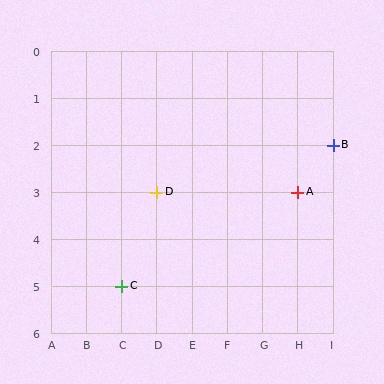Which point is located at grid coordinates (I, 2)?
Point B is at (I, 2).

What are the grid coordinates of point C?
Point C is at grid coordinates (C, 5).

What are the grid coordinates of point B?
Point B is at grid coordinates (I, 2).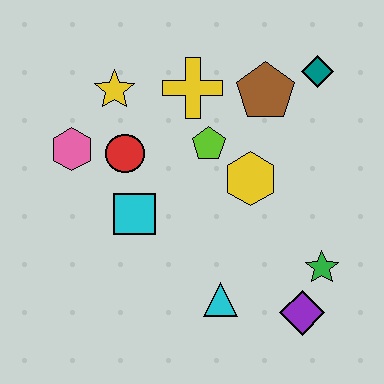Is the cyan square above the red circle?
No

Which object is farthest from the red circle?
The purple diamond is farthest from the red circle.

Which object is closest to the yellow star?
The red circle is closest to the yellow star.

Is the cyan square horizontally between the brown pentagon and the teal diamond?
No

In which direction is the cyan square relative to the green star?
The cyan square is to the left of the green star.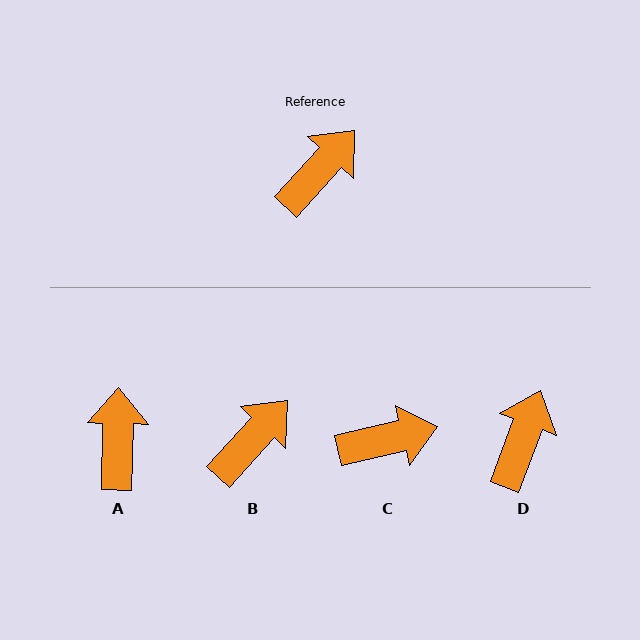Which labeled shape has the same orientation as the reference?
B.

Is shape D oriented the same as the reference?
No, it is off by about 22 degrees.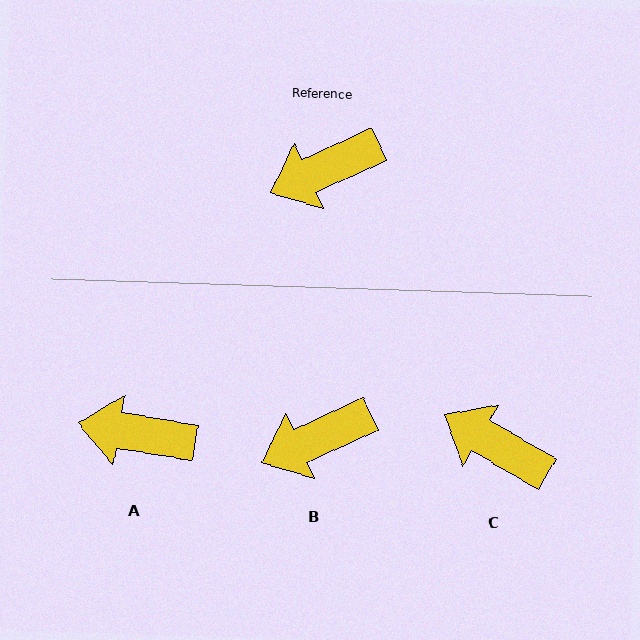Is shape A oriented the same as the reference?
No, it is off by about 34 degrees.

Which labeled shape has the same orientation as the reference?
B.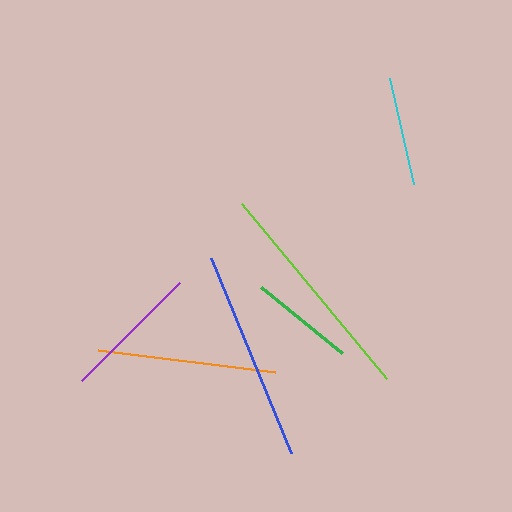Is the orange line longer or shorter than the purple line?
The orange line is longer than the purple line.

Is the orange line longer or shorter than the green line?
The orange line is longer than the green line.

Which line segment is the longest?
The lime line is the longest at approximately 227 pixels.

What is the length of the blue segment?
The blue segment is approximately 211 pixels long.